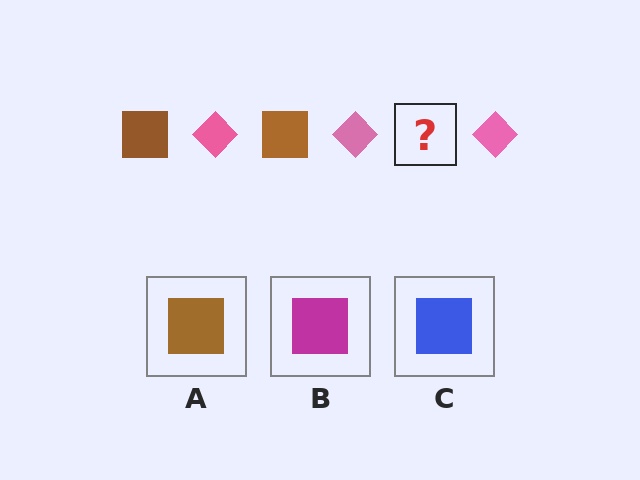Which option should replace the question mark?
Option A.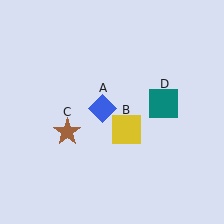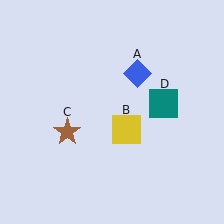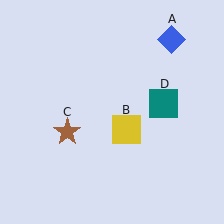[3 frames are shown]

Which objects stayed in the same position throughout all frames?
Yellow square (object B) and brown star (object C) and teal square (object D) remained stationary.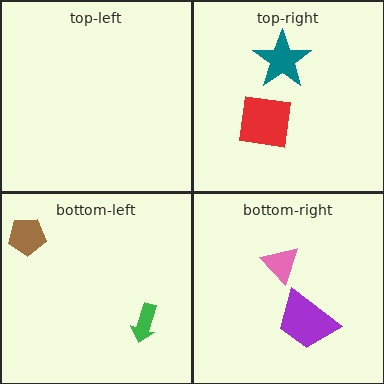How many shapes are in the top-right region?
2.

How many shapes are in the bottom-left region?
2.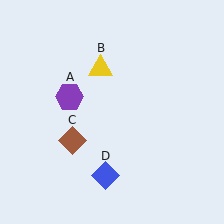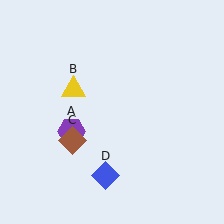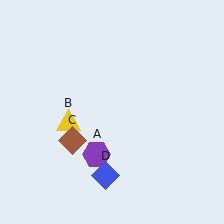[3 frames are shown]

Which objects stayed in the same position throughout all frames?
Brown diamond (object C) and blue diamond (object D) remained stationary.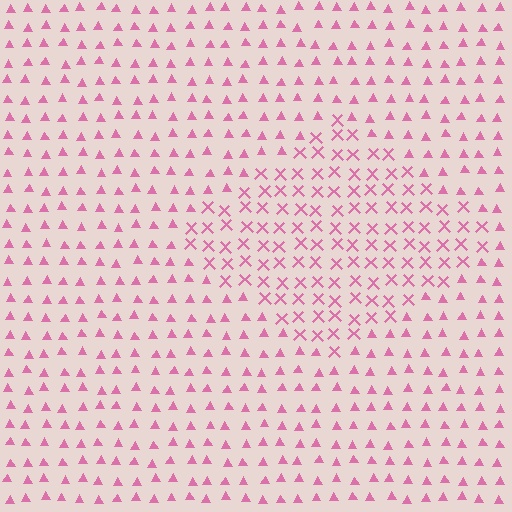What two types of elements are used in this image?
The image uses X marks inside the diamond region and triangles outside it.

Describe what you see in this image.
The image is filled with small pink elements arranged in a uniform grid. A diamond-shaped region contains X marks, while the surrounding area contains triangles. The boundary is defined purely by the change in element shape.